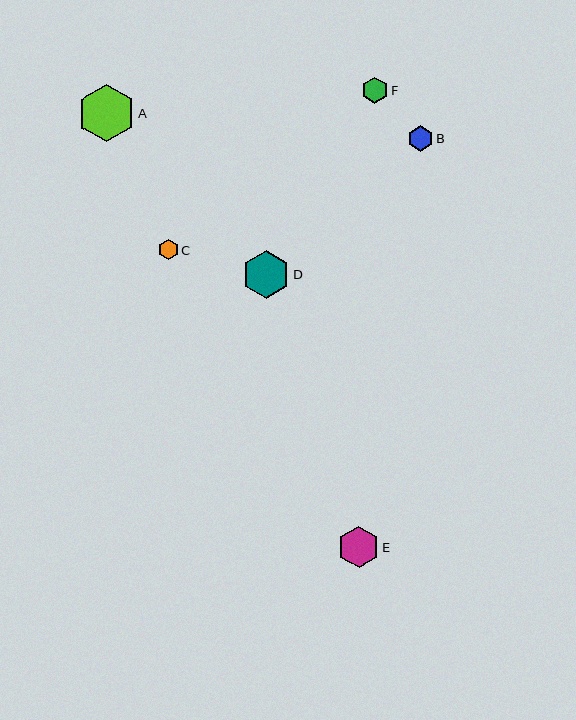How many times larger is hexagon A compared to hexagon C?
Hexagon A is approximately 2.9 times the size of hexagon C.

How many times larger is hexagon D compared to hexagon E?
Hexagon D is approximately 1.1 times the size of hexagon E.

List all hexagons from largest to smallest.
From largest to smallest: A, D, E, F, B, C.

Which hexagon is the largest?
Hexagon A is the largest with a size of approximately 57 pixels.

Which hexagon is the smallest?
Hexagon C is the smallest with a size of approximately 20 pixels.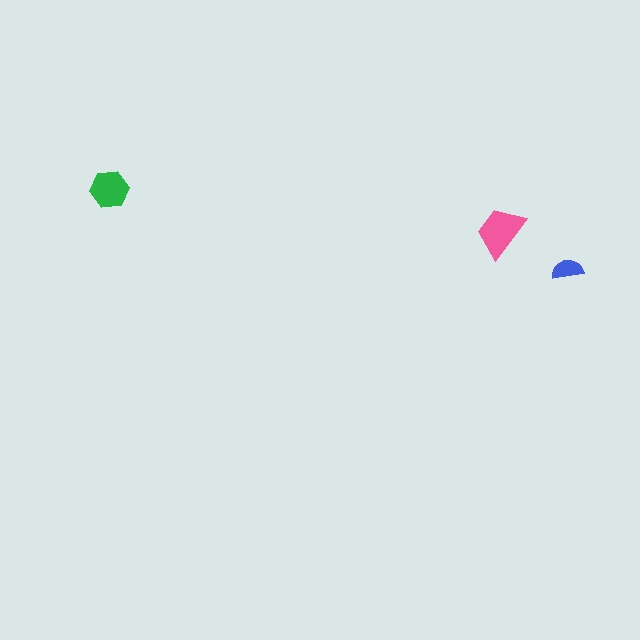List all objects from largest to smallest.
The pink trapezoid, the green hexagon, the blue semicircle.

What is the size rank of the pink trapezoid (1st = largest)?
1st.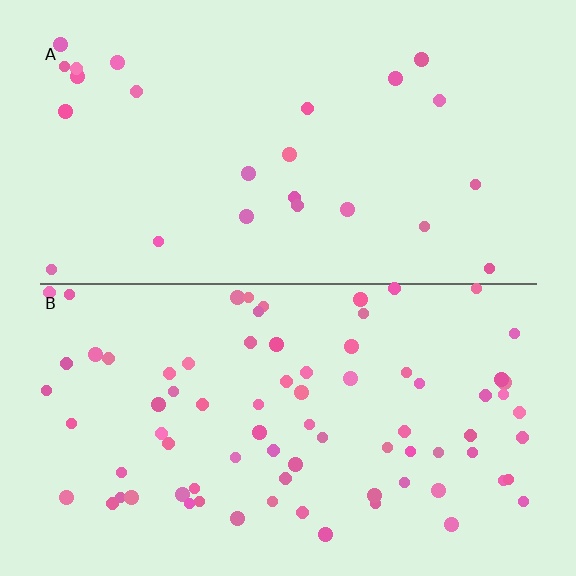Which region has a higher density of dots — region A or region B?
B (the bottom).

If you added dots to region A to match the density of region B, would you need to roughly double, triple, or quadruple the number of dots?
Approximately triple.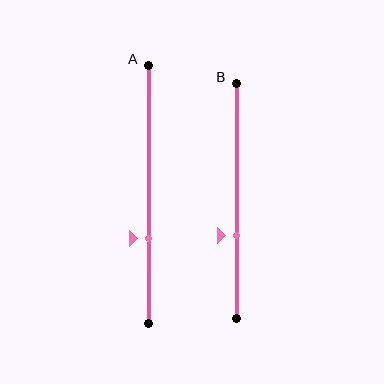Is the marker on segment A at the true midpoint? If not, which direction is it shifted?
No, the marker on segment A is shifted downward by about 17% of the segment length.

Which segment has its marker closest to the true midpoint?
Segment B has its marker closest to the true midpoint.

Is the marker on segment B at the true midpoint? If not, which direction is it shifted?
No, the marker on segment B is shifted downward by about 15% of the segment length.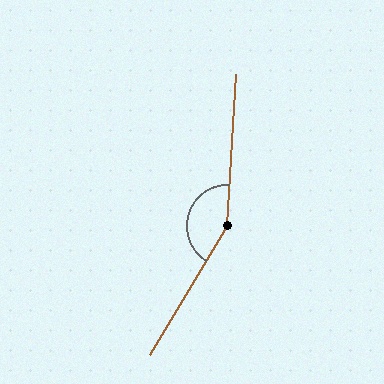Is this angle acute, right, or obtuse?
It is obtuse.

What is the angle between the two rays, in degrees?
Approximately 153 degrees.